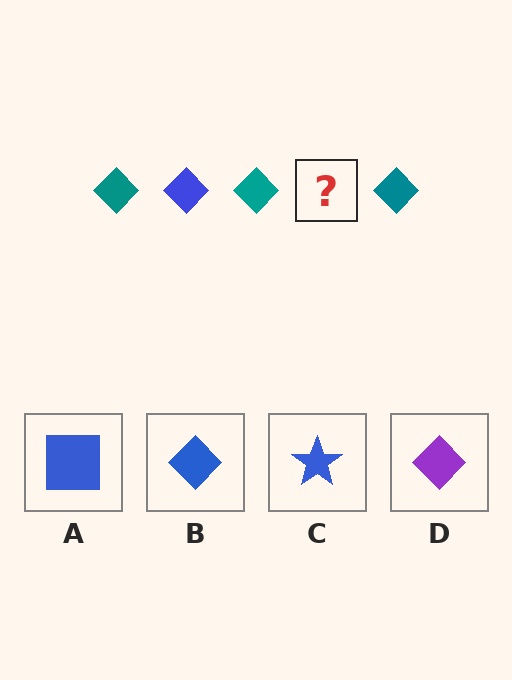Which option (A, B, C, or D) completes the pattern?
B.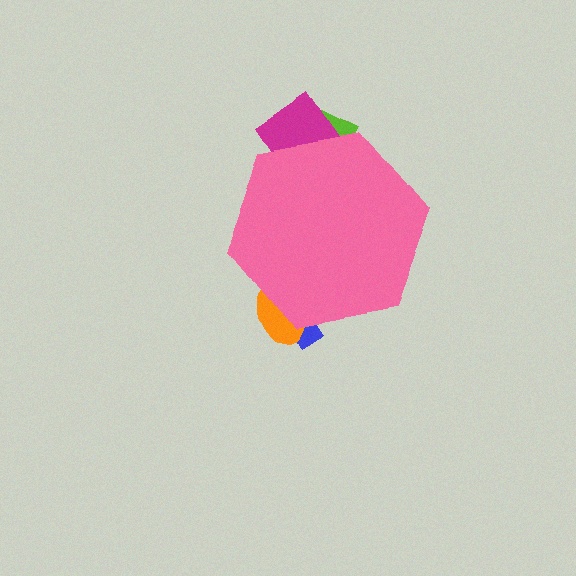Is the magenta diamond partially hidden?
Yes, the magenta diamond is partially hidden behind the pink hexagon.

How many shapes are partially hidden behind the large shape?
4 shapes are partially hidden.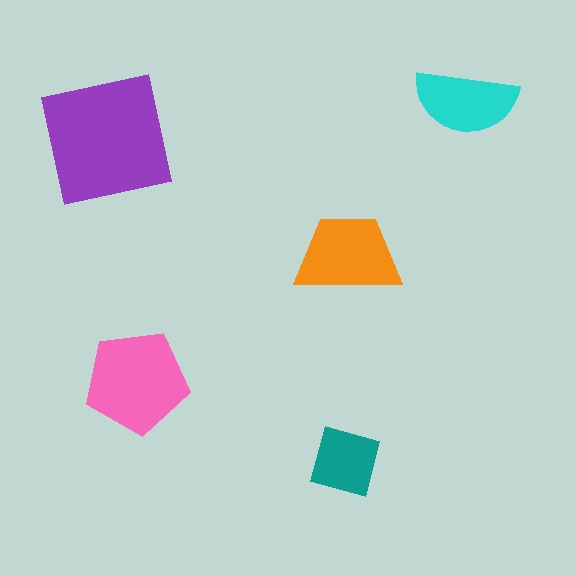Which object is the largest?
The purple square.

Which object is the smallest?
The teal diamond.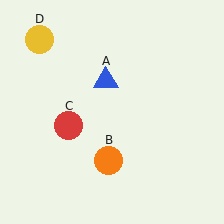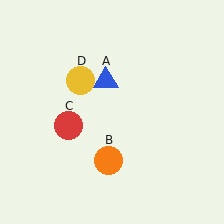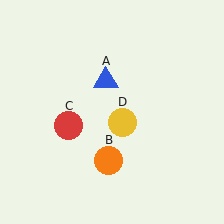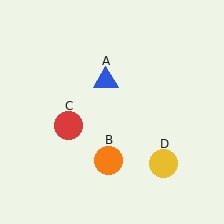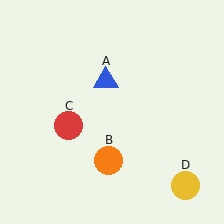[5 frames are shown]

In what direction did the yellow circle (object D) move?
The yellow circle (object D) moved down and to the right.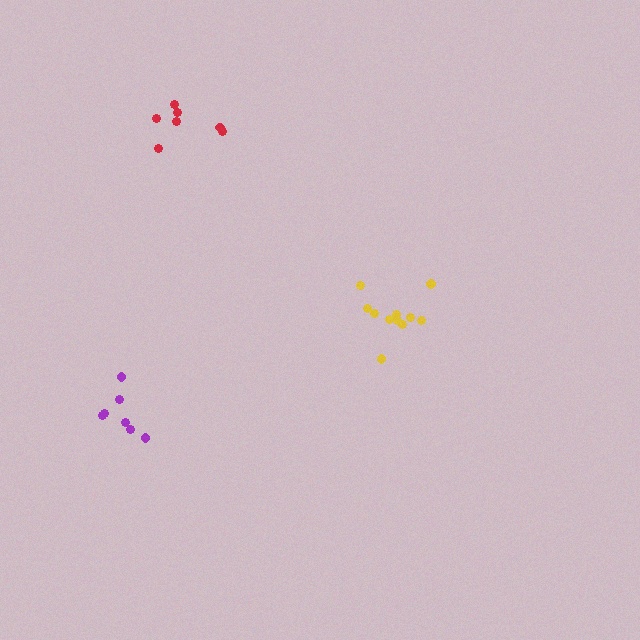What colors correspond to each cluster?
The clusters are colored: yellow, purple, red.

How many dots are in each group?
Group 1: 11 dots, Group 2: 7 dots, Group 3: 7 dots (25 total).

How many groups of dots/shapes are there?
There are 3 groups.